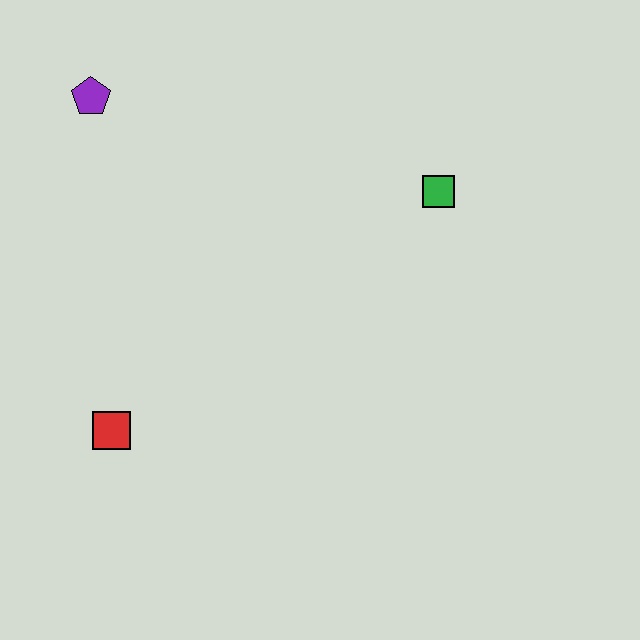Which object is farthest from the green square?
The red square is farthest from the green square.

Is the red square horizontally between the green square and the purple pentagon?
Yes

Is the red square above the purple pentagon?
No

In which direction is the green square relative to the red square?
The green square is to the right of the red square.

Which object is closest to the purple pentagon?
The red square is closest to the purple pentagon.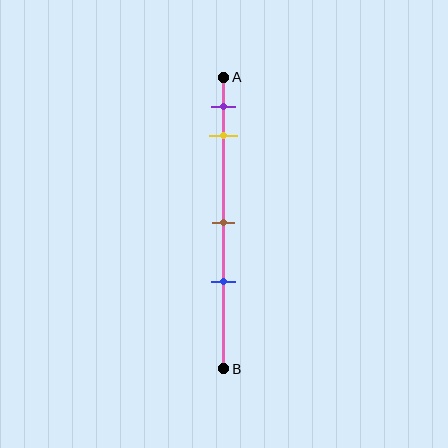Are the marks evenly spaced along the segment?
No, the marks are not evenly spaced.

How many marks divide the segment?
There are 4 marks dividing the segment.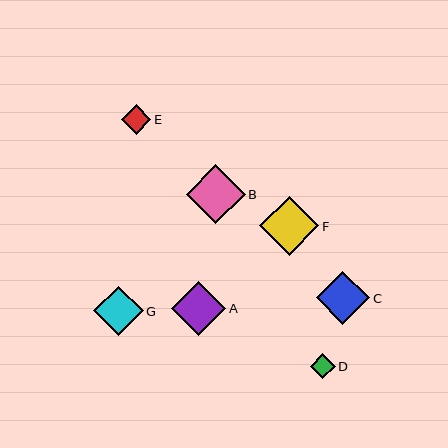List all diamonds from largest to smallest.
From largest to smallest: B, F, A, C, G, E, D.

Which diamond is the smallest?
Diamond D is the smallest with a size of approximately 25 pixels.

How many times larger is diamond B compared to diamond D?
Diamond B is approximately 2.4 times the size of diamond D.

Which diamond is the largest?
Diamond B is the largest with a size of approximately 59 pixels.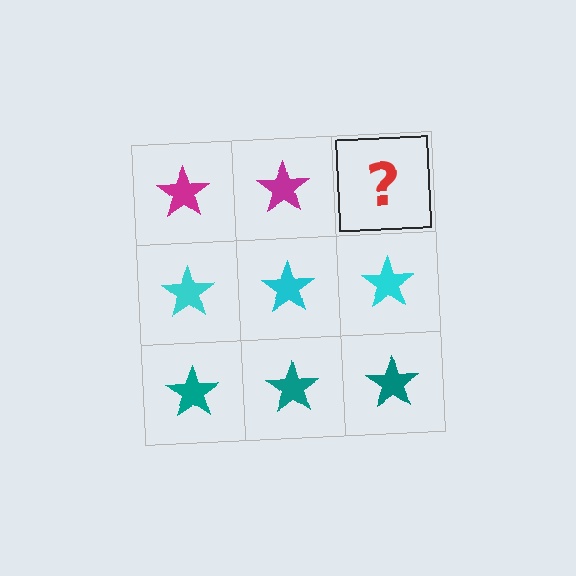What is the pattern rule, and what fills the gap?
The rule is that each row has a consistent color. The gap should be filled with a magenta star.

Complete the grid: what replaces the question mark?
The question mark should be replaced with a magenta star.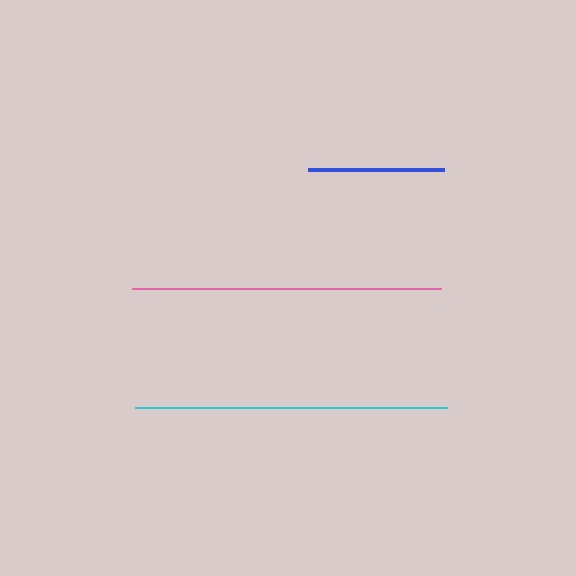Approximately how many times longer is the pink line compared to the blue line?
The pink line is approximately 2.3 times the length of the blue line.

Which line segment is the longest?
The cyan line is the longest at approximately 311 pixels.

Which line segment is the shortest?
The blue line is the shortest at approximately 136 pixels.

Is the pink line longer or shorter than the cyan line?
The cyan line is longer than the pink line.